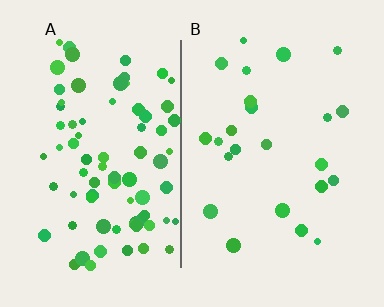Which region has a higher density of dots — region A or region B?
A (the left).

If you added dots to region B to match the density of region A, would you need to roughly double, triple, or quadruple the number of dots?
Approximately triple.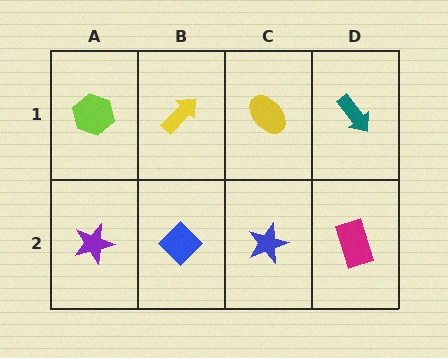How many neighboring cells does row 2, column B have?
3.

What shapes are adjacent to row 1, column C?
A blue star (row 2, column C), a yellow arrow (row 1, column B), a teal arrow (row 1, column D).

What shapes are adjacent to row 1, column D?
A magenta rectangle (row 2, column D), a yellow ellipse (row 1, column C).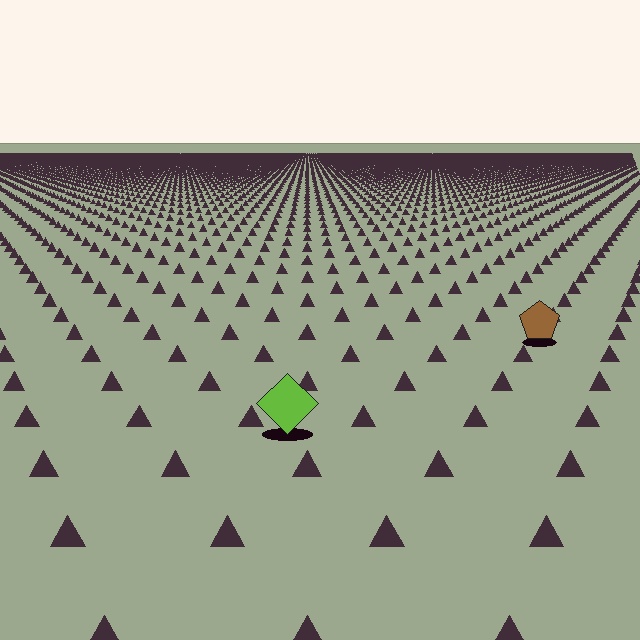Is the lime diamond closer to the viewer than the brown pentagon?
Yes. The lime diamond is closer — you can tell from the texture gradient: the ground texture is coarser near it.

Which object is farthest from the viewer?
The brown pentagon is farthest from the viewer. It appears smaller and the ground texture around it is denser.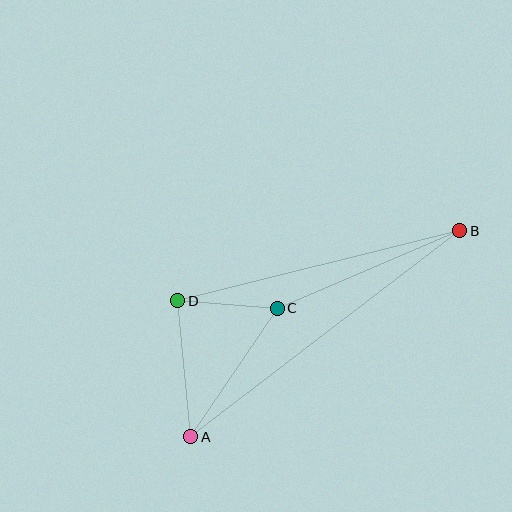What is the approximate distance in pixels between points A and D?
The distance between A and D is approximately 136 pixels.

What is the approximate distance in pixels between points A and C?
The distance between A and C is approximately 155 pixels.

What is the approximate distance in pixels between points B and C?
The distance between B and C is approximately 198 pixels.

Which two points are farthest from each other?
Points A and B are farthest from each other.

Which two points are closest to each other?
Points C and D are closest to each other.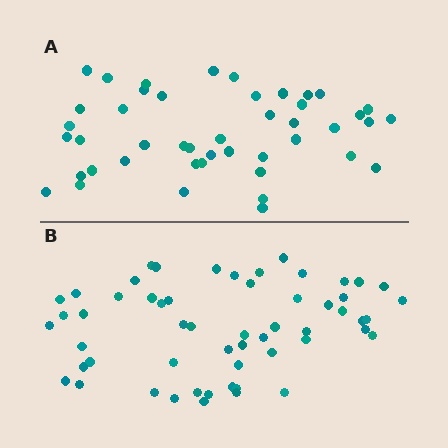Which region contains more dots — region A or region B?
Region B (the bottom region) has more dots.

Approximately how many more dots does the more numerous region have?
Region B has roughly 12 or so more dots than region A.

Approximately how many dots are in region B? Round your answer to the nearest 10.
About 60 dots. (The exact count is 56, which rounds to 60.)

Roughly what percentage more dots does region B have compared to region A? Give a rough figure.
About 25% more.